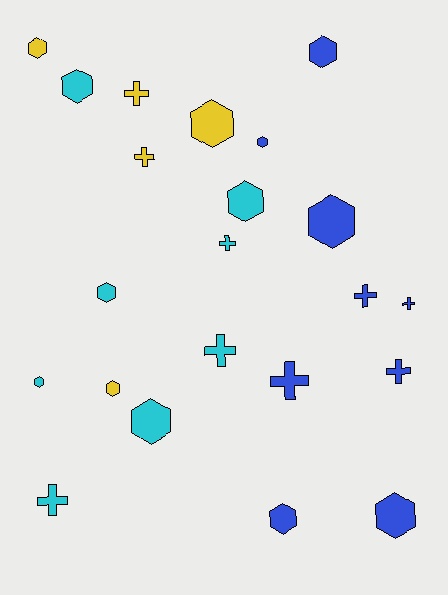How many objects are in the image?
There are 22 objects.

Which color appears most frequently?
Blue, with 9 objects.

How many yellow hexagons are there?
There are 3 yellow hexagons.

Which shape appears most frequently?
Hexagon, with 13 objects.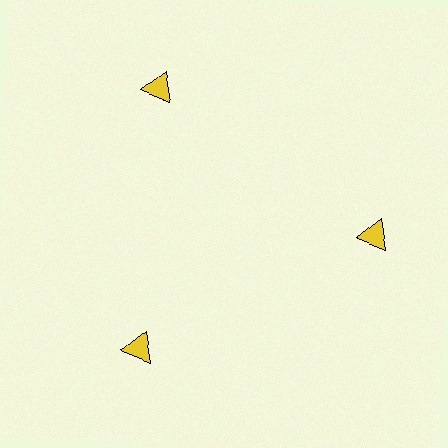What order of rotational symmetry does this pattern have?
This pattern has 3-fold rotational symmetry.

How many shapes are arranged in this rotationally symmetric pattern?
There are 3 shapes, arranged in 3 groups of 1.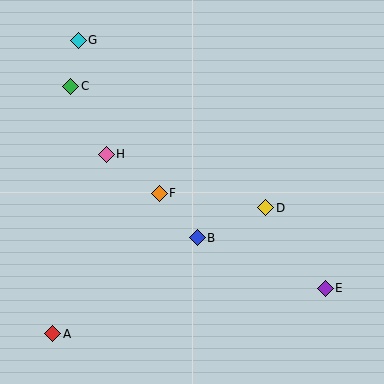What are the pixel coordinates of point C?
Point C is at (71, 86).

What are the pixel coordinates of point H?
Point H is at (106, 154).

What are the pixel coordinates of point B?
Point B is at (197, 238).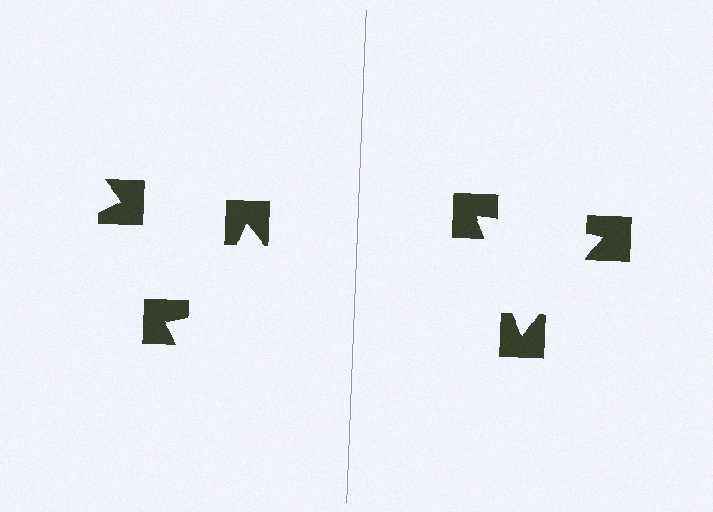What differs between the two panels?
The notched squares are positioned identically on both sides; only the wedge orientations differ. On the right they align to a triangle; on the left they are misaligned.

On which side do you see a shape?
An illusory triangle appears on the right side. On the left side the wedge cuts are rotated, so no coherent shape forms.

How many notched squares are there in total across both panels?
6 — 3 on each side.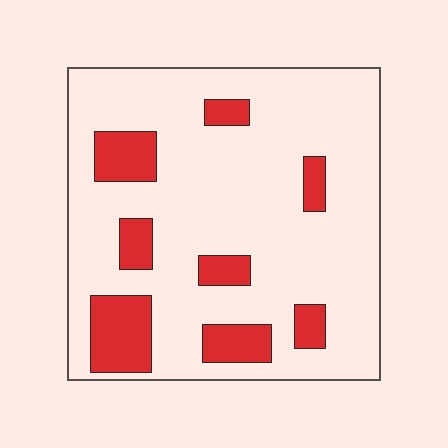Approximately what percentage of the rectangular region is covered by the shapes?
Approximately 20%.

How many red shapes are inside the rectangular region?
8.